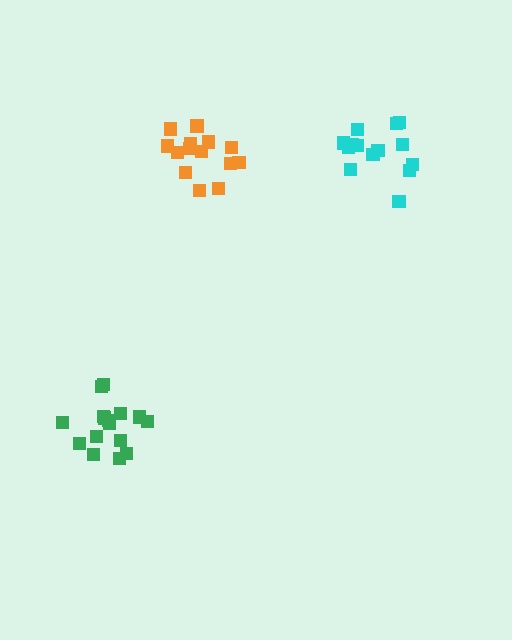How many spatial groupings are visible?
There are 3 spatial groupings.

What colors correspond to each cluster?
The clusters are colored: orange, green, cyan.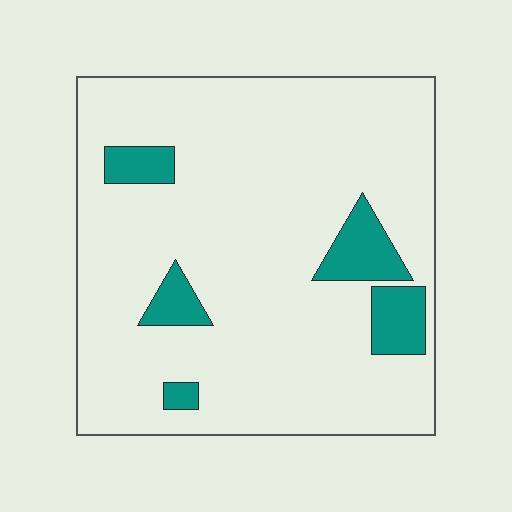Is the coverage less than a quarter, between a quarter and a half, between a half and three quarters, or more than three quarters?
Less than a quarter.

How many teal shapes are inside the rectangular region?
5.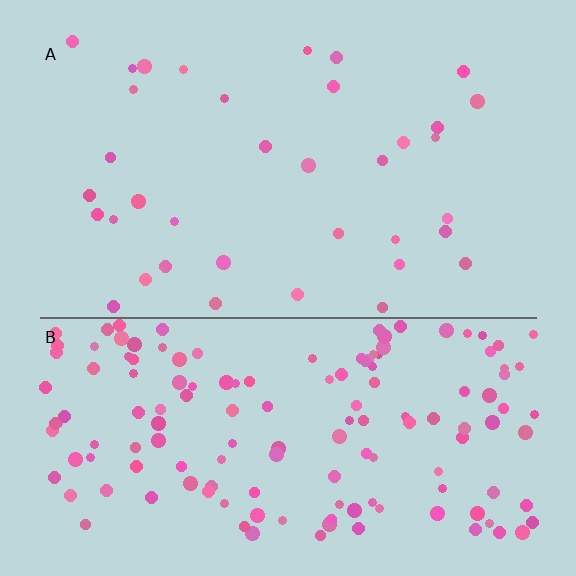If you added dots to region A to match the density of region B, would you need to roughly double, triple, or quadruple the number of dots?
Approximately quadruple.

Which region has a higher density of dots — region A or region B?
B (the bottom).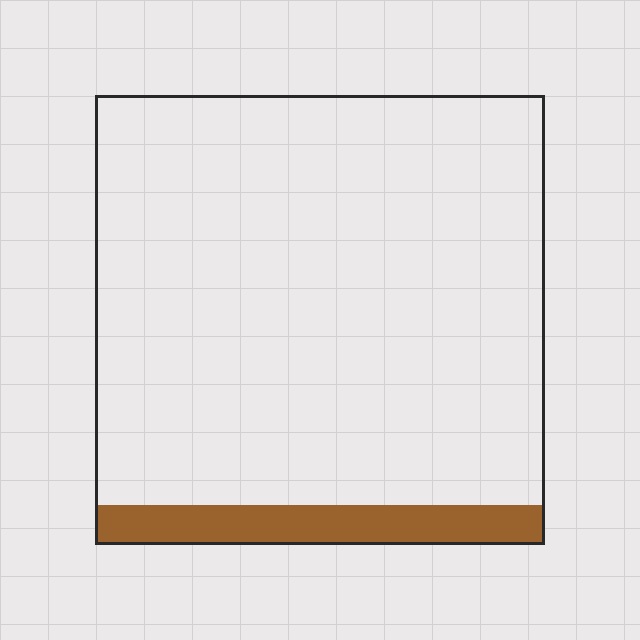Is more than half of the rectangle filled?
No.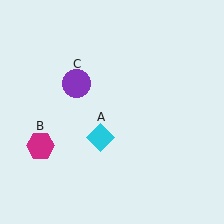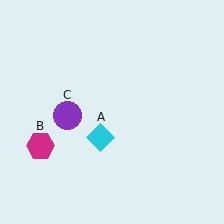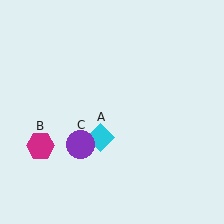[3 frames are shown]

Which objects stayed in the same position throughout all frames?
Cyan diamond (object A) and magenta hexagon (object B) remained stationary.